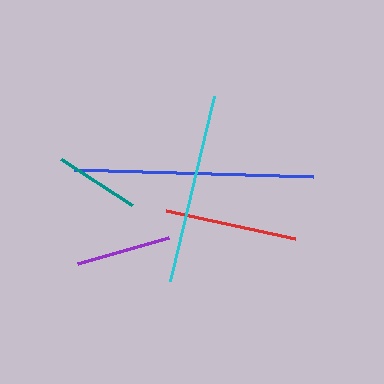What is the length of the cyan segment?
The cyan segment is approximately 191 pixels long.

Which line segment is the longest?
The blue line is the longest at approximately 239 pixels.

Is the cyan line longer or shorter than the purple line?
The cyan line is longer than the purple line.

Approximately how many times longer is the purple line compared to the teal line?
The purple line is approximately 1.1 times the length of the teal line.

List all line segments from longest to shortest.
From longest to shortest: blue, cyan, red, purple, teal.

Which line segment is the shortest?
The teal line is the shortest at approximately 84 pixels.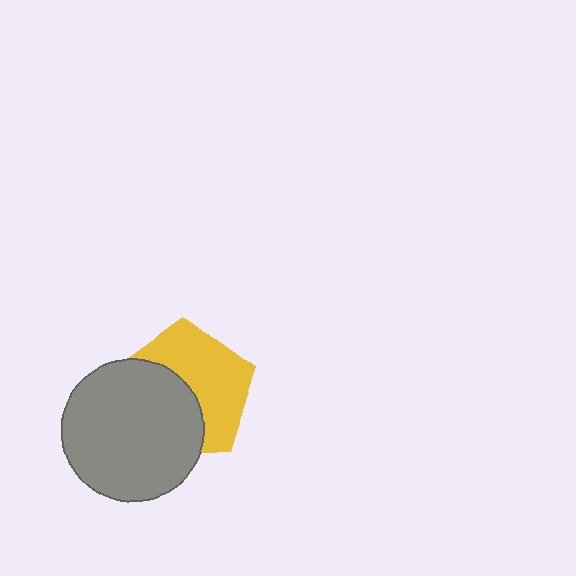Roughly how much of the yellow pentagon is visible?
About half of it is visible (roughly 53%).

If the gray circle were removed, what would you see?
You would see the complete yellow pentagon.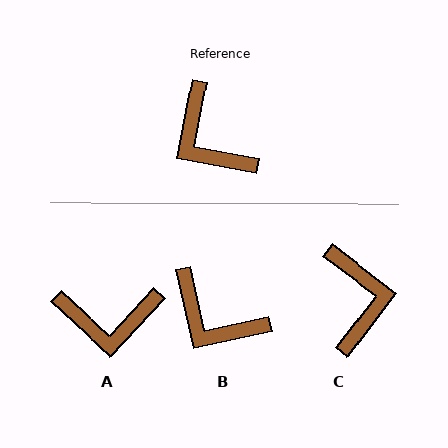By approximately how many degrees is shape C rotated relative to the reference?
Approximately 153 degrees counter-clockwise.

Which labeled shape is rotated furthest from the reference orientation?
C, about 153 degrees away.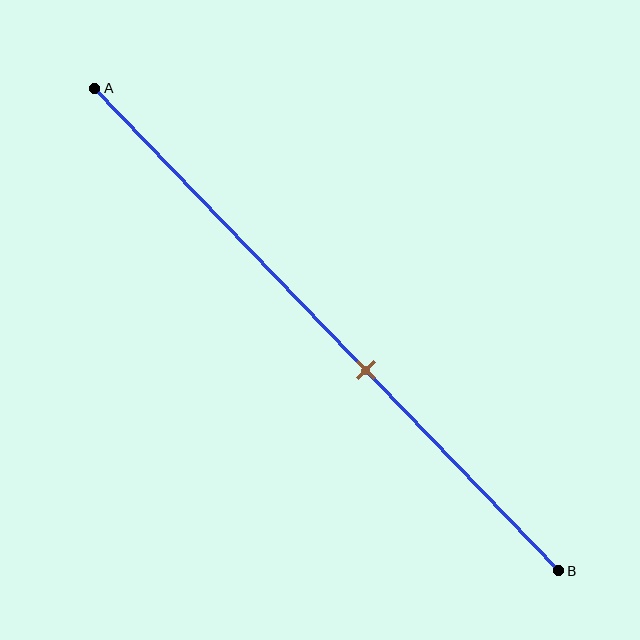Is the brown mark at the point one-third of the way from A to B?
No, the mark is at about 60% from A, not at the 33% one-third point.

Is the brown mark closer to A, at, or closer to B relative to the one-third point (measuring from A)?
The brown mark is closer to point B than the one-third point of segment AB.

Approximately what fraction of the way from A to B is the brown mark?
The brown mark is approximately 60% of the way from A to B.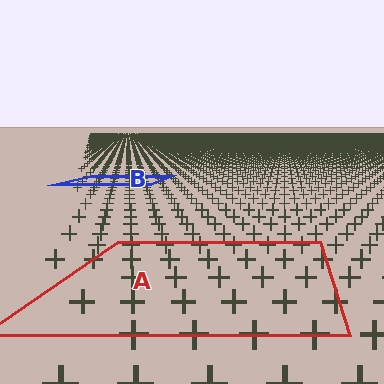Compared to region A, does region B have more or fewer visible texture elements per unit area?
Region B has more texture elements per unit area — they are packed more densely because it is farther away.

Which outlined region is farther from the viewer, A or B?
Region B is farther from the viewer — the texture elements inside it appear smaller and more densely packed.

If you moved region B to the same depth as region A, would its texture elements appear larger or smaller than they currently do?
They would appear larger. At a closer depth, the same texture elements are projected at a bigger on-screen size.